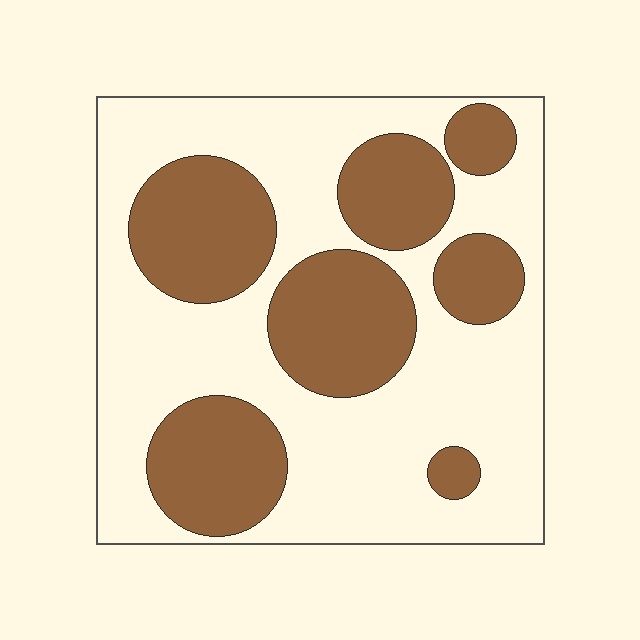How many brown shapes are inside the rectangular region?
7.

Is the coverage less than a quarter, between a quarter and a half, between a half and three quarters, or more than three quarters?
Between a quarter and a half.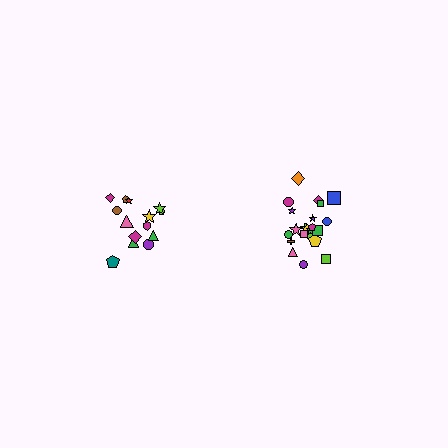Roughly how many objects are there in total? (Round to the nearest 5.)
Roughly 35 objects in total.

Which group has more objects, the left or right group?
The right group.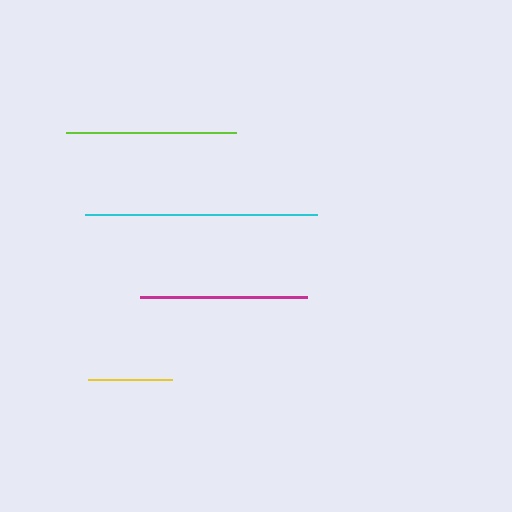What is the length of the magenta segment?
The magenta segment is approximately 168 pixels long.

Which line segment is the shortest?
The yellow line is the shortest at approximately 83 pixels.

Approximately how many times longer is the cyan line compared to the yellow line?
The cyan line is approximately 2.8 times the length of the yellow line.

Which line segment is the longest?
The cyan line is the longest at approximately 231 pixels.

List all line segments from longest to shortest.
From longest to shortest: cyan, lime, magenta, yellow.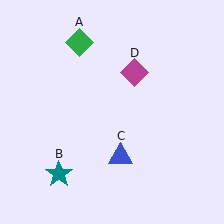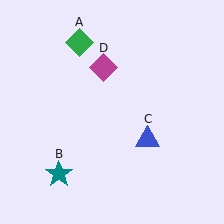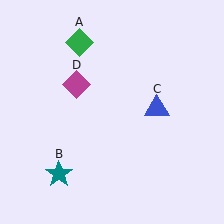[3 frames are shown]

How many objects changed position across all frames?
2 objects changed position: blue triangle (object C), magenta diamond (object D).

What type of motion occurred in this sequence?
The blue triangle (object C), magenta diamond (object D) rotated counterclockwise around the center of the scene.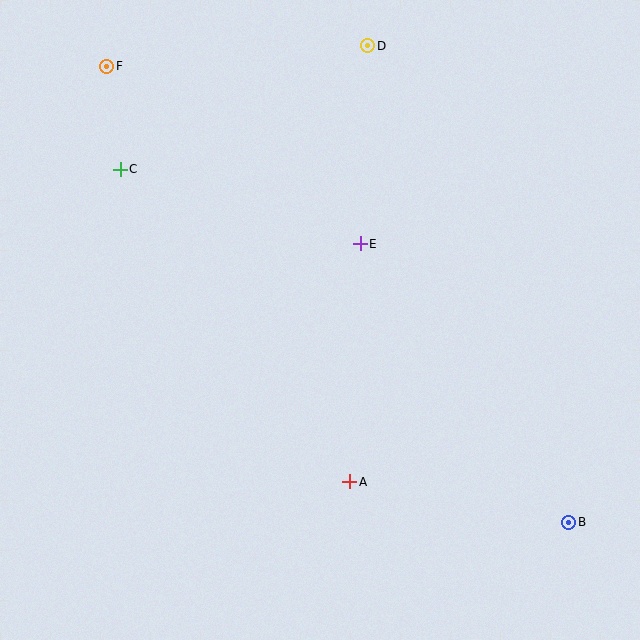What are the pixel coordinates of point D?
Point D is at (368, 46).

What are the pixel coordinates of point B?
Point B is at (569, 522).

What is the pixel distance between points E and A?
The distance between E and A is 238 pixels.